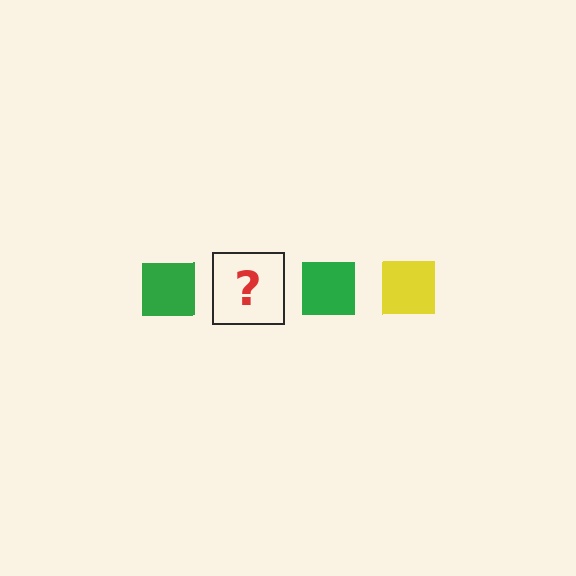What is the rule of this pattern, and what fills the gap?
The rule is that the pattern cycles through green, yellow squares. The gap should be filled with a yellow square.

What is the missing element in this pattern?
The missing element is a yellow square.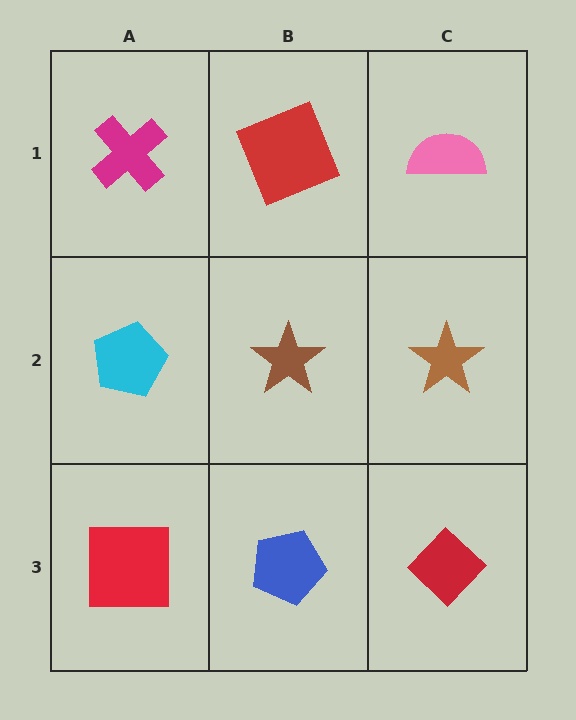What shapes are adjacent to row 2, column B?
A red square (row 1, column B), a blue pentagon (row 3, column B), a cyan pentagon (row 2, column A), a brown star (row 2, column C).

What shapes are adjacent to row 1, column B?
A brown star (row 2, column B), a magenta cross (row 1, column A), a pink semicircle (row 1, column C).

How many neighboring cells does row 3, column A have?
2.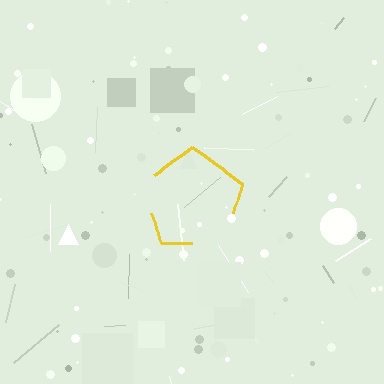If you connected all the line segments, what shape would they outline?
They would outline a pentagon.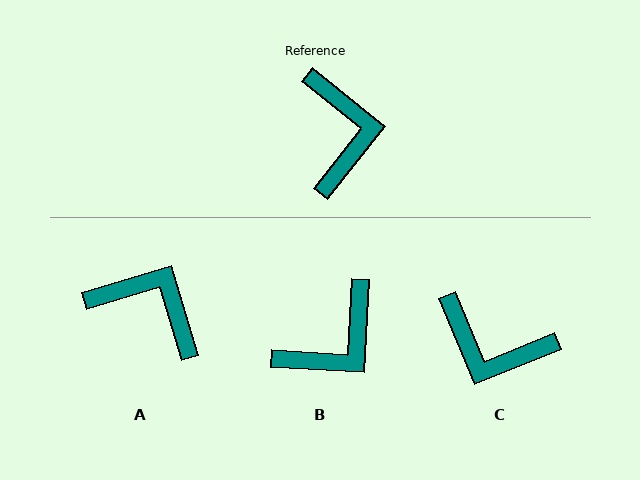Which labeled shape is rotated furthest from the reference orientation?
C, about 119 degrees away.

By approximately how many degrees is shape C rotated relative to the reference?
Approximately 119 degrees clockwise.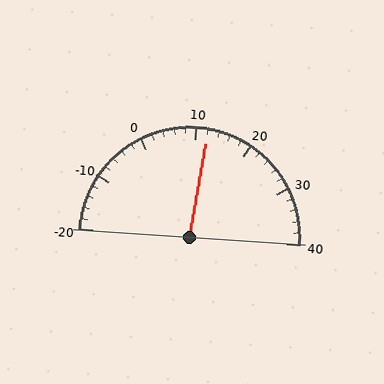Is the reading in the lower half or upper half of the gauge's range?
The reading is in the upper half of the range (-20 to 40).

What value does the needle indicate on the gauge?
The needle indicates approximately 12.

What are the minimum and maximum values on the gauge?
The gauge ranges from -20 to 40.